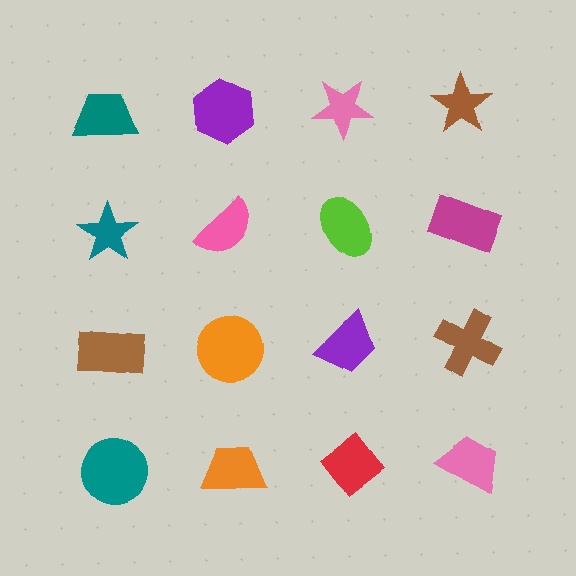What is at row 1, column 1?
A teal trapezoid.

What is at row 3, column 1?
A brown rectangle.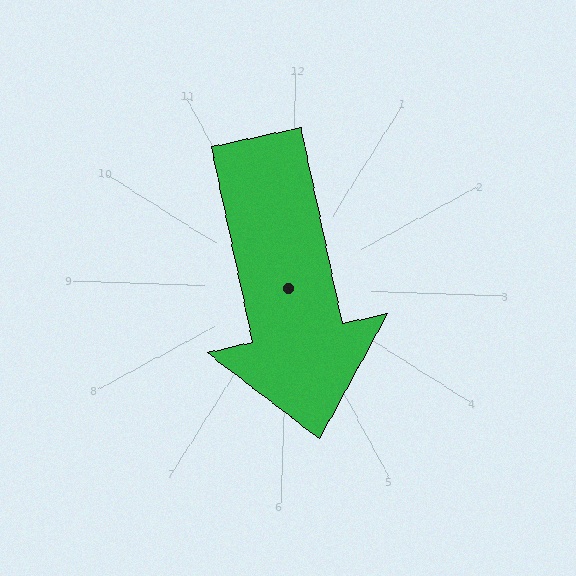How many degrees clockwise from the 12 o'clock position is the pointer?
Approximately 166 degrees.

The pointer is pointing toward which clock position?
Roughly 6 o'clock.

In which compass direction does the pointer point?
South.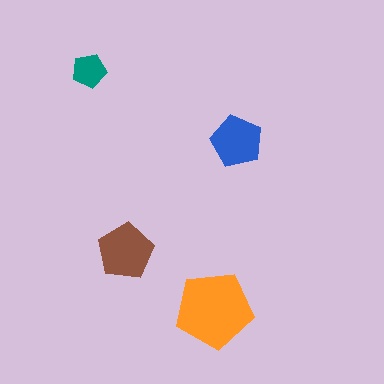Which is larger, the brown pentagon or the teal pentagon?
The brown one.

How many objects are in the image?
There are 4 objects in the image.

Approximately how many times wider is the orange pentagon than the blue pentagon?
About 1.5 times wider.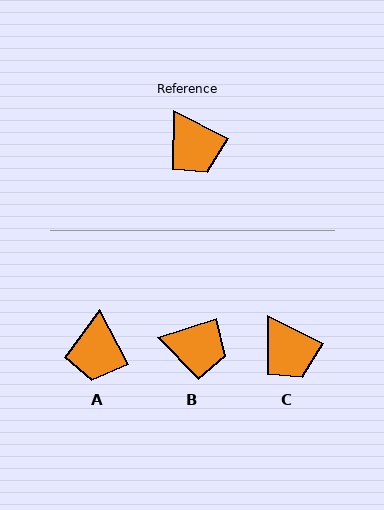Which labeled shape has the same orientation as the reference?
C.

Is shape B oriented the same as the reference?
No, it is off by about 45 degrees.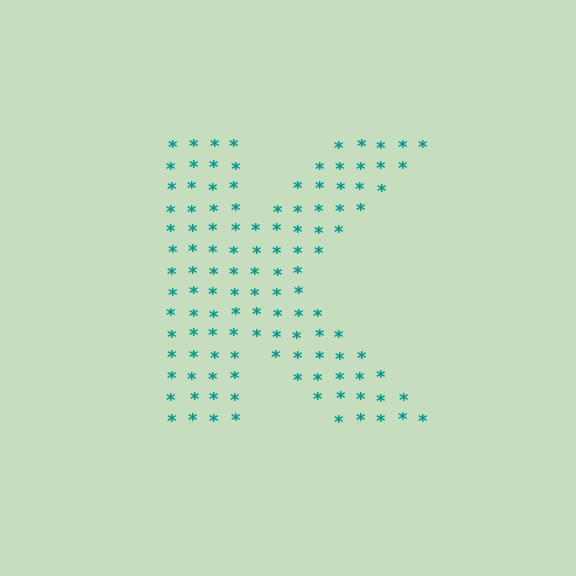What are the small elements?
The small elements are asterisks.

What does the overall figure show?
The overall figure shows the letter K.